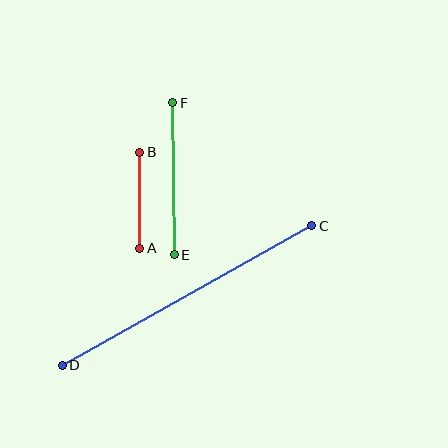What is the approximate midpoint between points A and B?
The midpoint is at approximately (140, 200) pixels.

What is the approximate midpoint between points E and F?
The midpoint is at approximately (174, 179) pixels.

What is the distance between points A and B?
The distance is approximately 96 pixels.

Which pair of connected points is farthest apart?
Points C and D are farthest apart.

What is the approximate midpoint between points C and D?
The midpoint is at approximately (187, 296) pixels.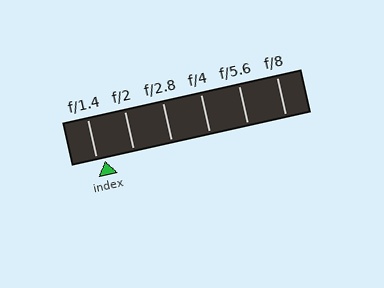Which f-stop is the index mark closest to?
The index mark is closest to f/1.4.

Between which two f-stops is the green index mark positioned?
The index mark is between f/1.4 and f/2.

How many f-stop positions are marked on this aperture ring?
There are 6 f-stop positions marked.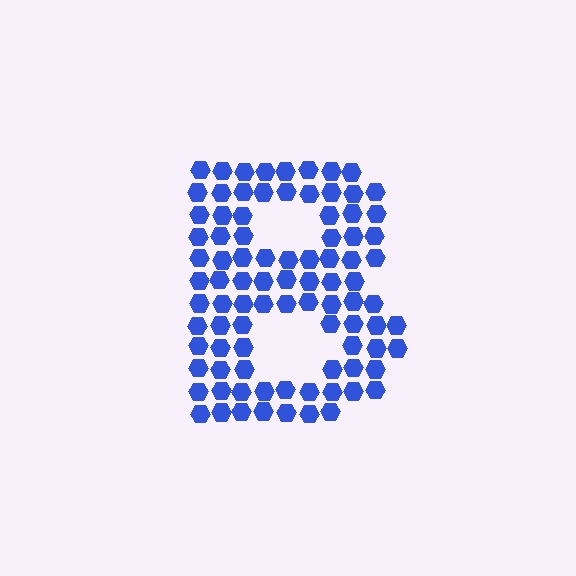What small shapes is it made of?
It is made of small hexagons.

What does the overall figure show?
The overall figure shows the letter B.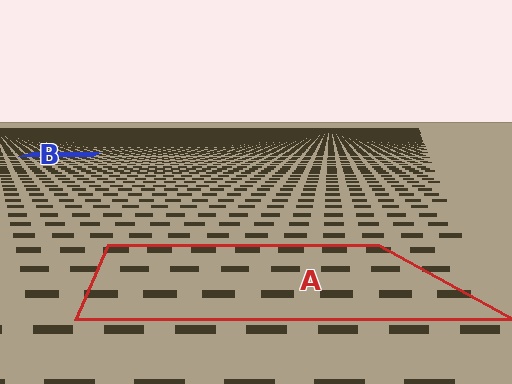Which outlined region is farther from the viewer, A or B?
Region B is farther from the viewer — the texture elements inside it appear smaller and more densely packed.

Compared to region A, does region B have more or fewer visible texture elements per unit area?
Region B has more texture elements per unit area — they are packed more densely because it is farther away.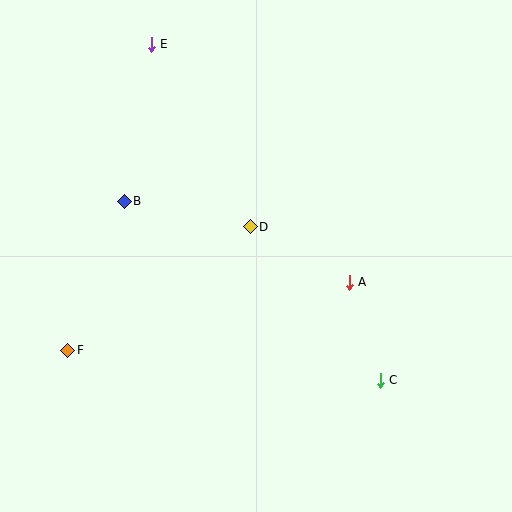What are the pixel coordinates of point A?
Point A is at (349, 282).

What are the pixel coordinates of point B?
Point B is at (124, 201).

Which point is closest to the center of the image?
Point D at (250, 227) is closest to the center.